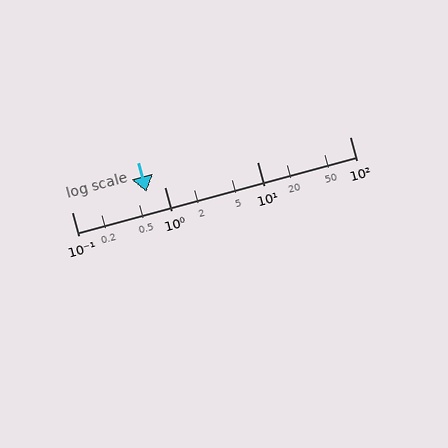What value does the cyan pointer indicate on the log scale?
The pointer indicates approximately 0.64.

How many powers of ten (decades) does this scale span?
The scale spans 3 decades, from 0.1 to 100.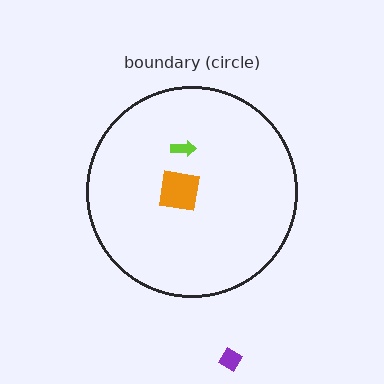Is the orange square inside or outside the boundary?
Inside.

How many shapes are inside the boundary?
3 inside, 1 outside.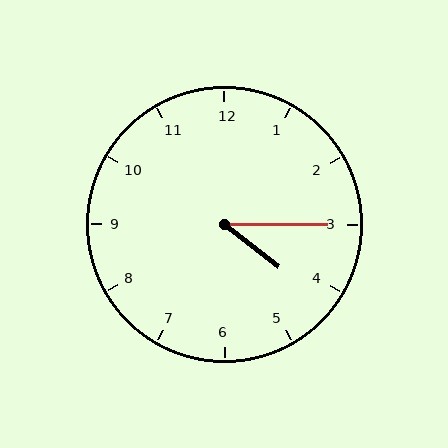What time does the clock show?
4:15.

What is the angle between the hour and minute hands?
Approximately 38 degrees.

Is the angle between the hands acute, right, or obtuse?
It is acute.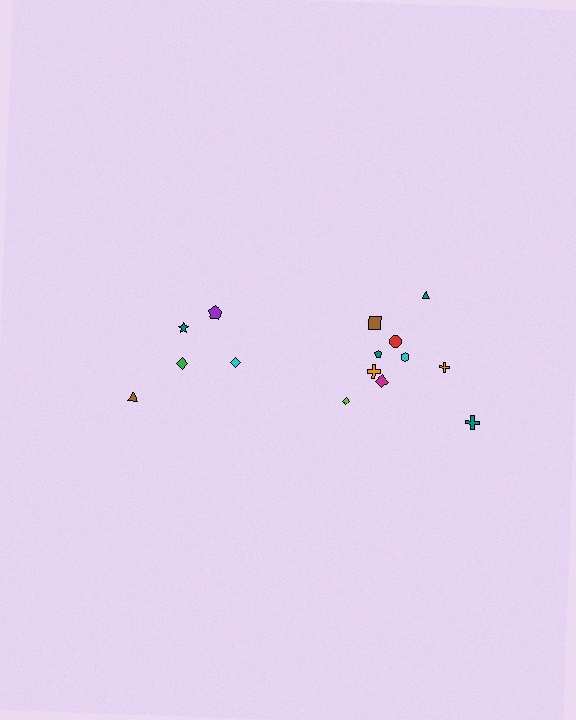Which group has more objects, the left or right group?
The right group.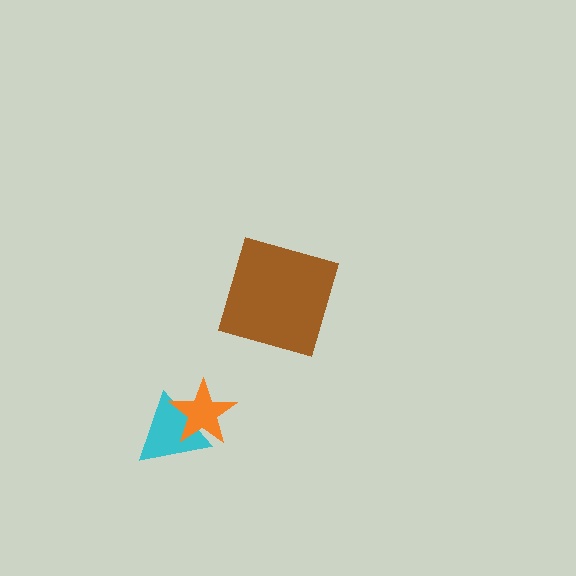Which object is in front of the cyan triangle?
The orange star is in front of the cyan triangle.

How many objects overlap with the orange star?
1 object overlaps with the orange star.